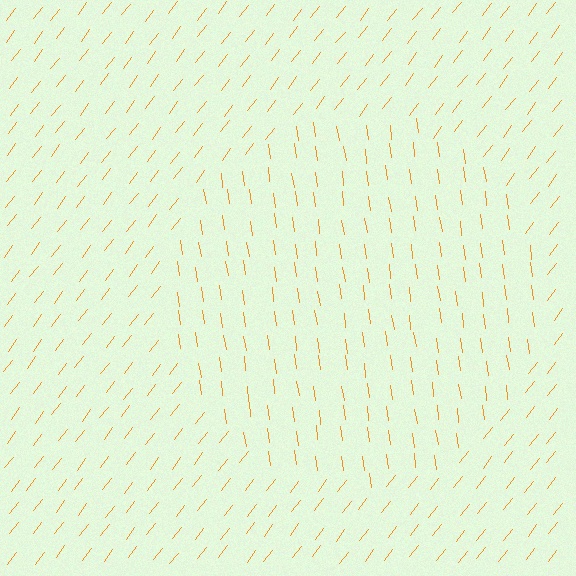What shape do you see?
I see a circle.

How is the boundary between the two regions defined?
The boundary is defined purely by a change in line orientation (approximately 45 degrees difference). All lines are the same color and thickness.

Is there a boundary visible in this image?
Yes, there is a texture boundary formed by a change in line orientation.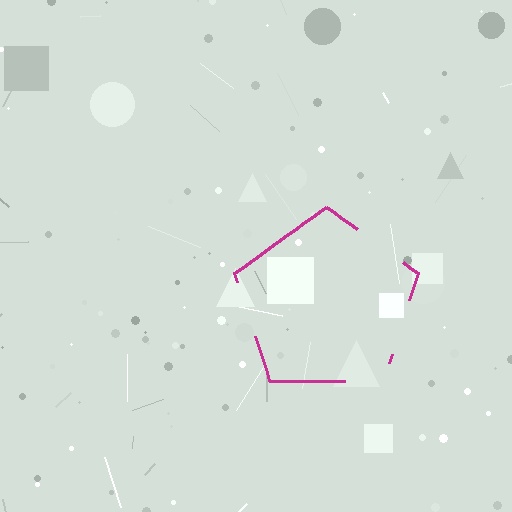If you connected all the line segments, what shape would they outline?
They would outline a pentagon.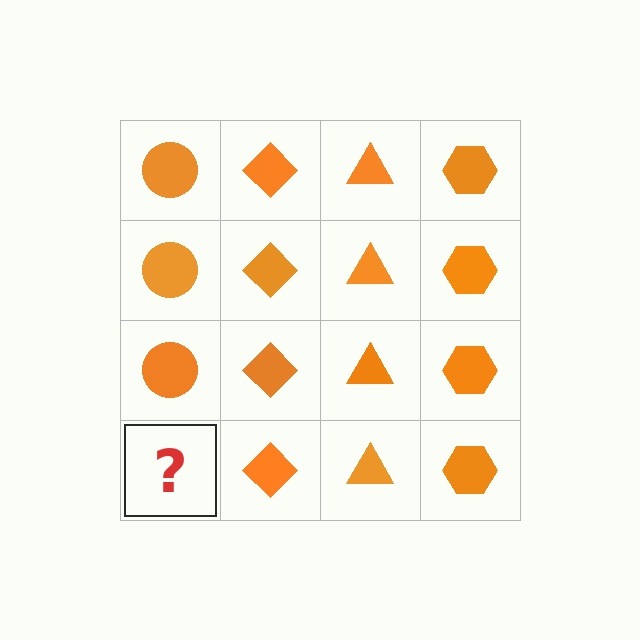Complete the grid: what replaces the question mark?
The question mark should be replaced with an orange circle.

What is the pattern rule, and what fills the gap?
The rule is that each column has a consistent shape. The gap should be filled with an orange circle.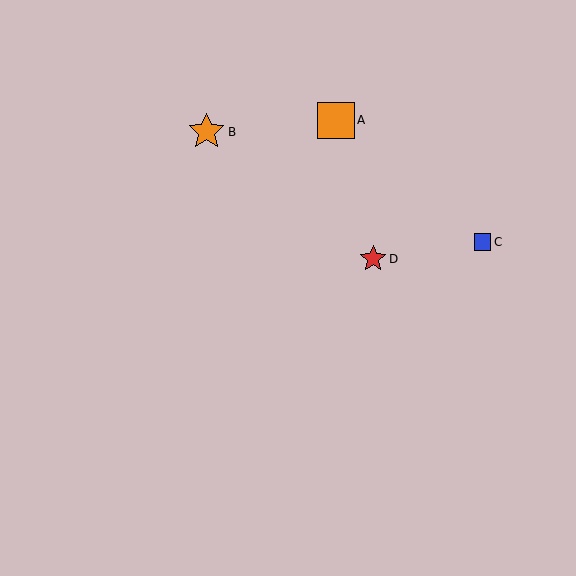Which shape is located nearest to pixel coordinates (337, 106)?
The orange square (labeled A) at (336, 120) is nearest to that location.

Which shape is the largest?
The orange square (labeled A) is the largest.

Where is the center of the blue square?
The center of the blue square is at (482, 242).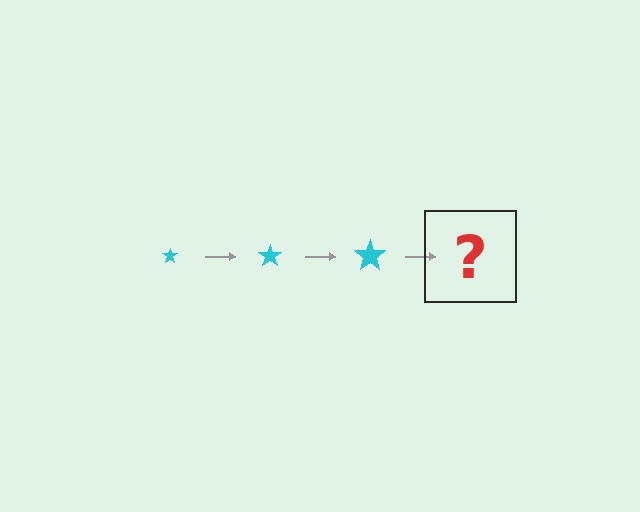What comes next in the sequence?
The next element should be a cyan star, larger than the previous one.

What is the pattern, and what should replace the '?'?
The pattern is that the star gets progressively larger each step. The '?' should be a cyan star, larger than the previous one.